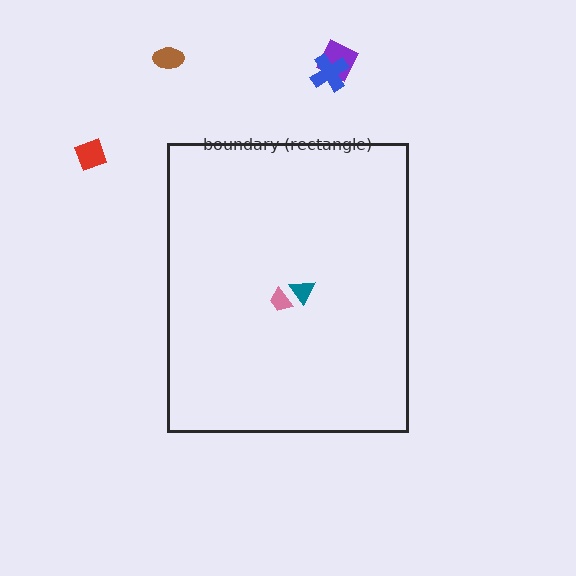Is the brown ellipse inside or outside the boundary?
Outside.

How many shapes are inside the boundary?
2 inside, 4 outside.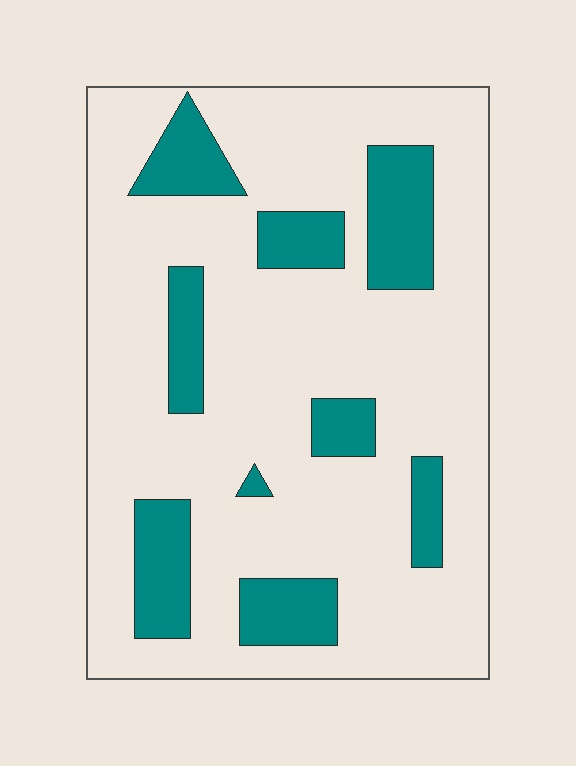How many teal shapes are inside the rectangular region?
9.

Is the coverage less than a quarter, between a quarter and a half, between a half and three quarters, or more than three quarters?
Less than a quarter.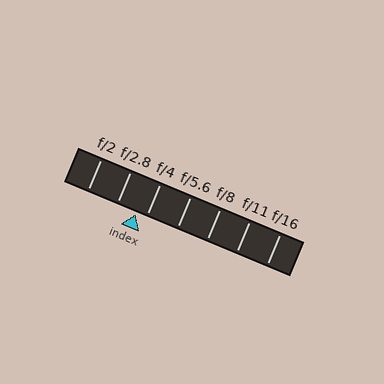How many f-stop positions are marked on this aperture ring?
There are 7 f-stop positions marked.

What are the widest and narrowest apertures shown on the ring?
The widest aperture shown is f/2 and the narrowest is f/16.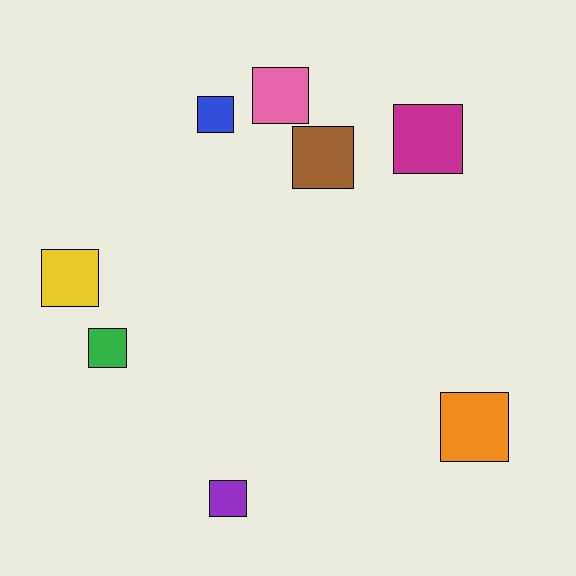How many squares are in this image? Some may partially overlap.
There are 8 squares.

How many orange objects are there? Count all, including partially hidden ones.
There is 1 orange object.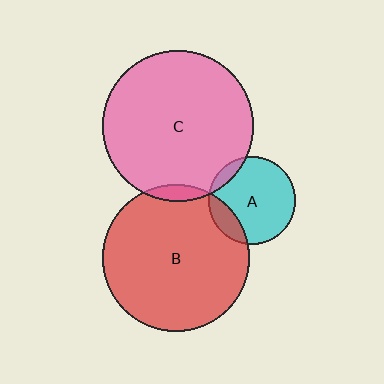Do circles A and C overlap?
Yes.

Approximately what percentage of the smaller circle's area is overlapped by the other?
Approximately 10%.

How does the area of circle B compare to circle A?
Approximately 2.8 times.